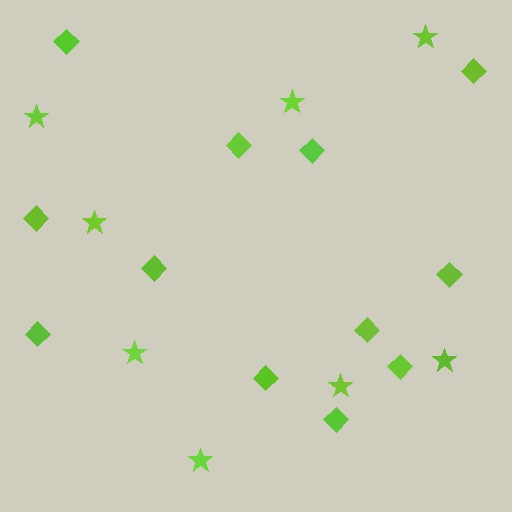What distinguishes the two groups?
There are 2 groups: one group of diamonds (12) and one group of stars (8).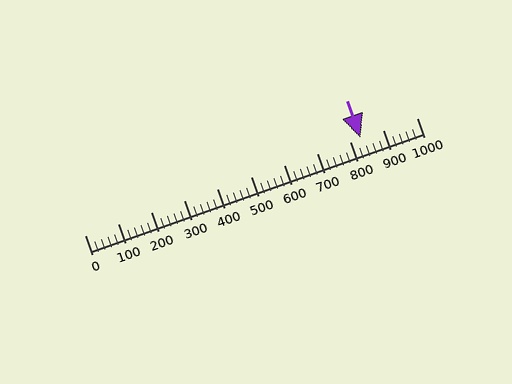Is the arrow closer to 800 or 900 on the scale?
The arrow is closer to 800.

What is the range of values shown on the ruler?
The ruler shows values from 0 to 1000.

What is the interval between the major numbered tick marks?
The major tick marks are spaced 100 units apart.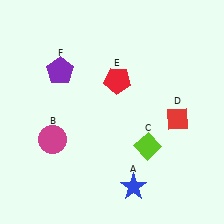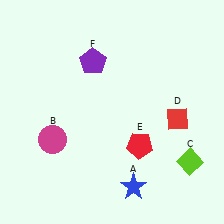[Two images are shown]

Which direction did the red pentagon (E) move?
The red pentagon (E) moved down.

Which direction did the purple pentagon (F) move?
The purple pentagon (F) moved right.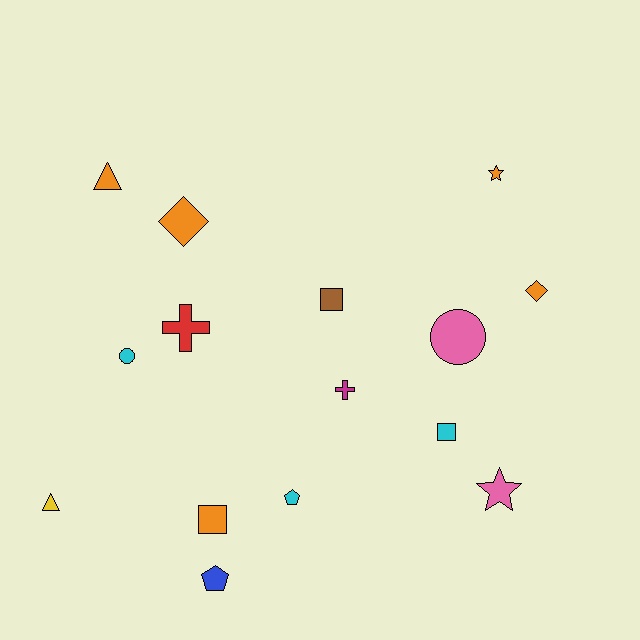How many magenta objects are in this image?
There is 1 magenta object.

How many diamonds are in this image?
There are 2 diamonds.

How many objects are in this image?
There are 15 objects.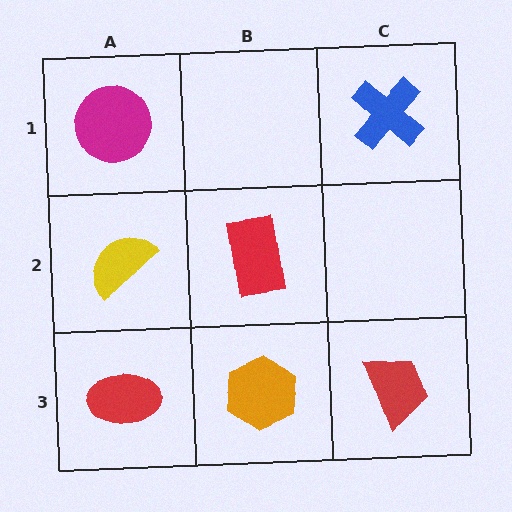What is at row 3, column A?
A red ellipse.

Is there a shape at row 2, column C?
No, that cell is empty.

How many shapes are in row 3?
3 shapes.